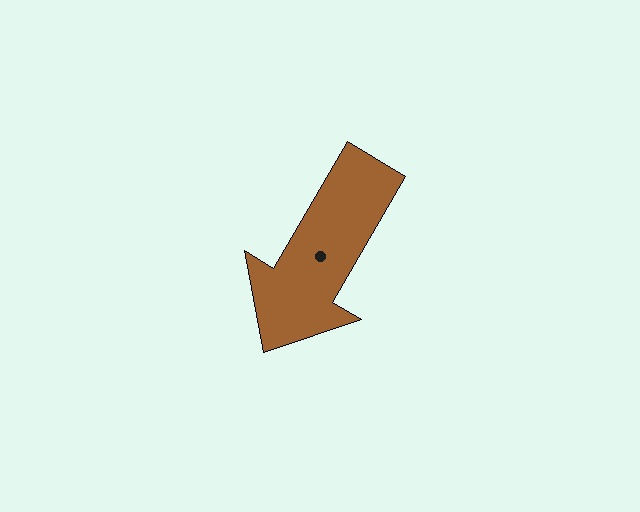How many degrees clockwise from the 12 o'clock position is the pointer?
Approximately 210 degrees.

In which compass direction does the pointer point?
Southwest.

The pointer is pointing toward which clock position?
Roughly 7 o'clock.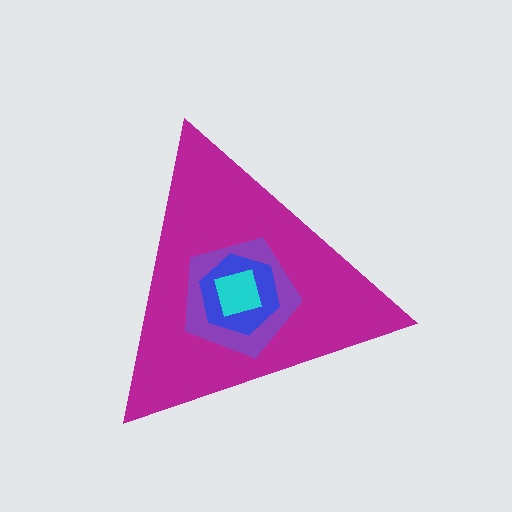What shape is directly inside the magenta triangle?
The purple pentagon.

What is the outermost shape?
The magenta triangle.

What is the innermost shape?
The cyan square.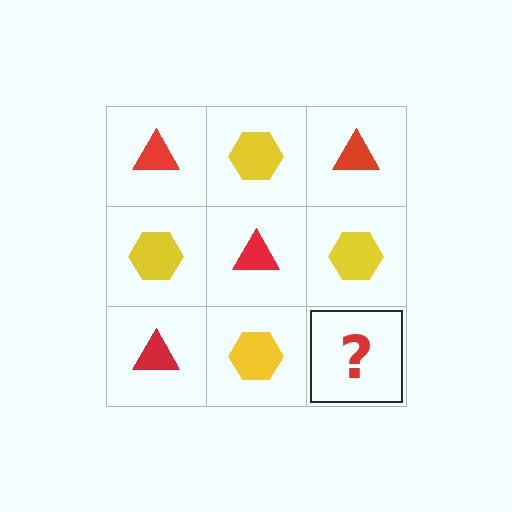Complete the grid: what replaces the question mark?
The question mark should be replaced with a red triangle.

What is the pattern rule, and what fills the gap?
The rule is that it alternates red triangle and yellow hexagon in a checkerboard pattern. The gap should be filled with a red triangle.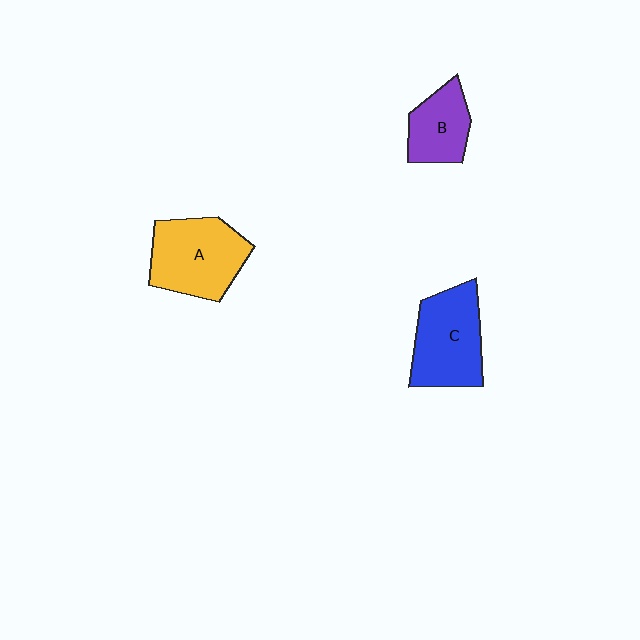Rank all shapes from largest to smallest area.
From largest to smallest: A (yellow), C (blue), B (purple).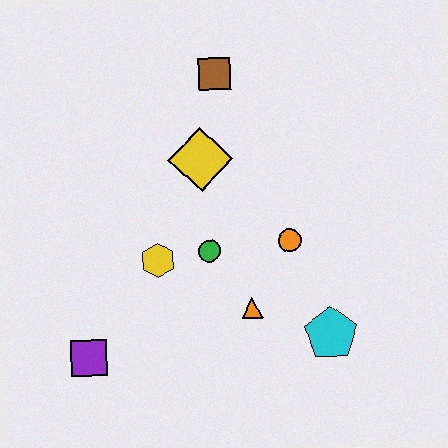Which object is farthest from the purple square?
The brown square is farthest from the purple square.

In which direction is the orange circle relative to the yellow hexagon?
The orange circle is to the right of the yellow hexagon.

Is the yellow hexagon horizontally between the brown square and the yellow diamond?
No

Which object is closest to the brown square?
The yellow diamond is closest to the brown square.